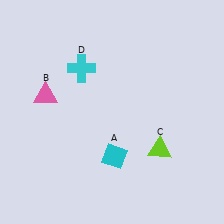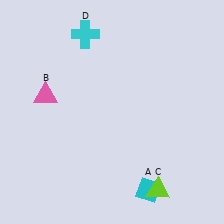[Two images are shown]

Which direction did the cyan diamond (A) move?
The cyan diamond (A) moved right.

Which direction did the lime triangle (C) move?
The lime triangle (C) moved down.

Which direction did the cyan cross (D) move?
The cyan cross (D) moved up.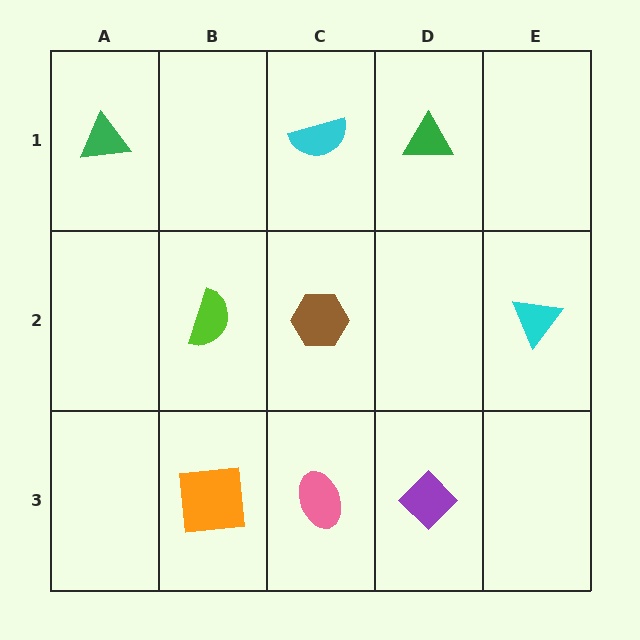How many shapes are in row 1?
3 shapes.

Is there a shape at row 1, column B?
No, that cell is empty.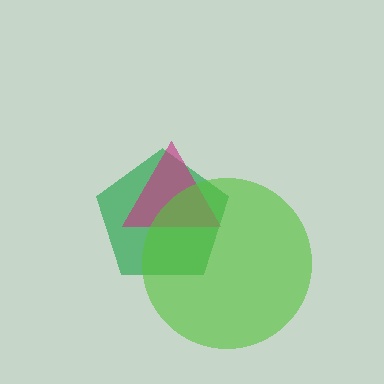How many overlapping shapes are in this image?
There are 3 overlapping shapes in the image.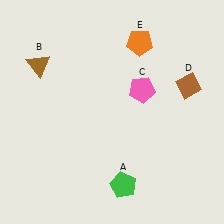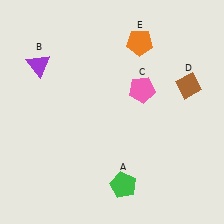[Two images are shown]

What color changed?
The triangle (B) changed from brown in Image 1 to purple in Image 2.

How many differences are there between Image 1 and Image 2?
There is 1 difference between the two images.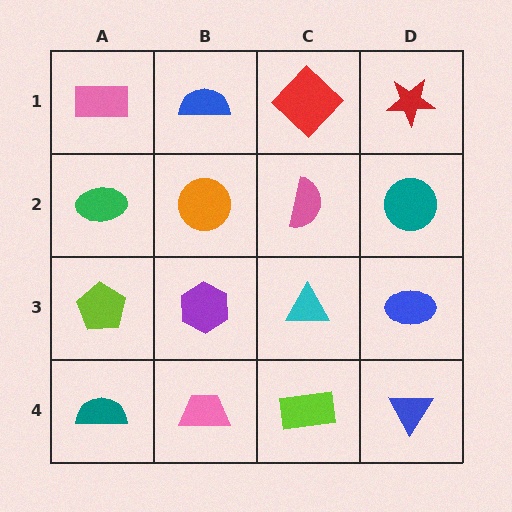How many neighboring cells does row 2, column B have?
4.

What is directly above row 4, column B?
A purple hexagon.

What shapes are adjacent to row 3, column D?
A teal circle (row 2, column D), a blue triangle (row 4, column D), a cyan triangle (row 3, column C).